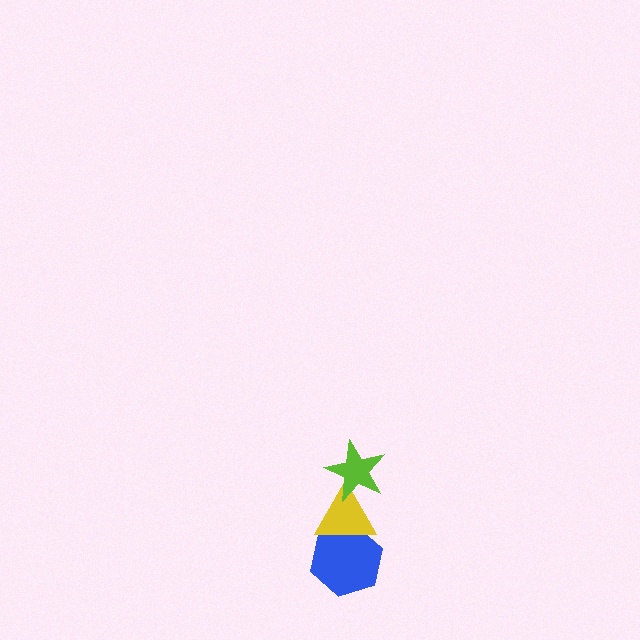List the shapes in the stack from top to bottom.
From top to bottom: the lime star, the yellow triangle, the blue hexagon.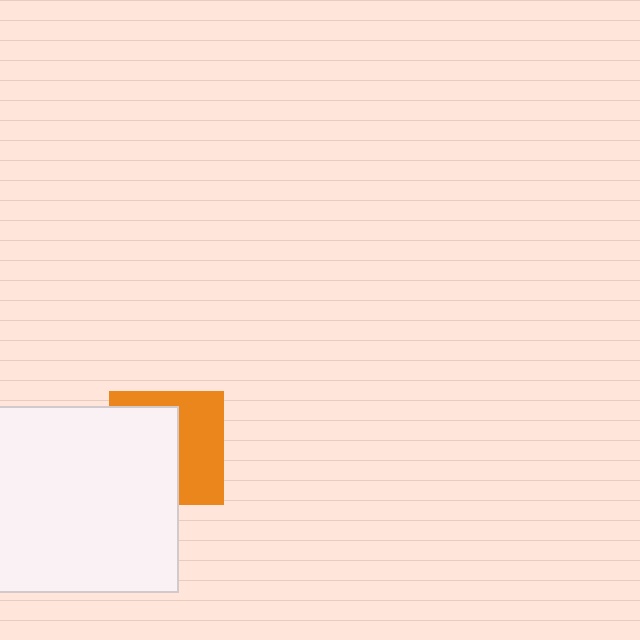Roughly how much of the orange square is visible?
About half of it is visible (roughly 46%).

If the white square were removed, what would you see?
You would see the complete orange square.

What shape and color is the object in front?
The object in front is a white square.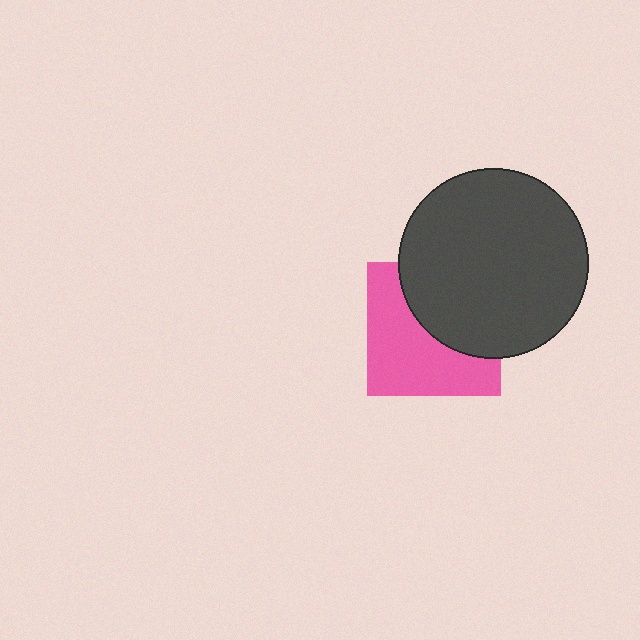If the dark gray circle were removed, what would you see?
You would see the complete pink square.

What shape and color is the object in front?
The object in front is a dark gray circle.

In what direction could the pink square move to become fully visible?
The pink square could move toward the lower-left. That would shift it out from behind the dark gray circle entirely.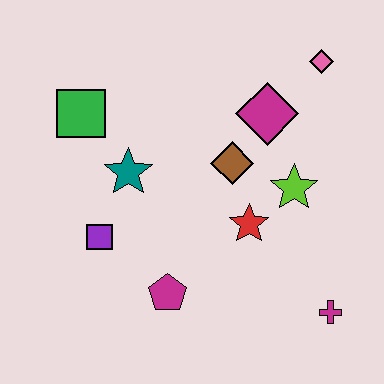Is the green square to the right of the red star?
No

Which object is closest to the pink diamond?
The magenta diamond is closest to the pink diamond.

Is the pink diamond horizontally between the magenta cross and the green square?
Yes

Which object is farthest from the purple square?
The pink diamond is farthest from the purple square.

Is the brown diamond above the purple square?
Yes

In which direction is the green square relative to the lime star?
The green square is to the left of the lime star.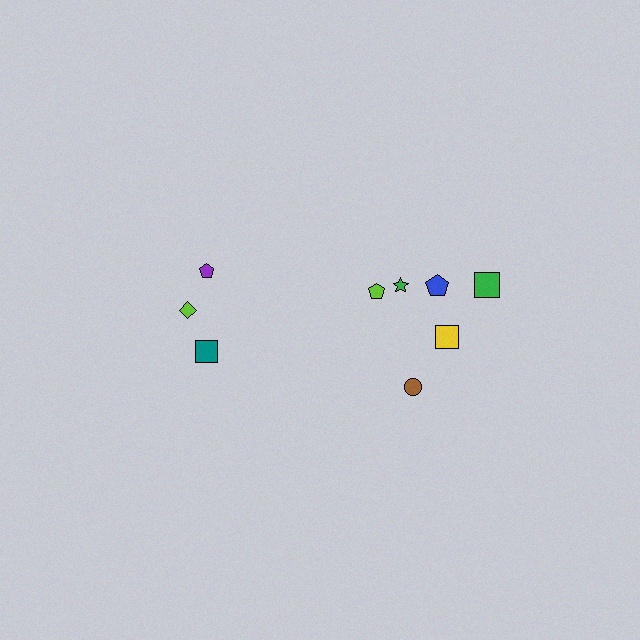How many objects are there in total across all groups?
There are 9 objects.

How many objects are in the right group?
There are 6 objects.